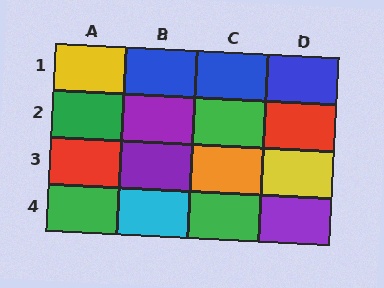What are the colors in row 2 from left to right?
Green, purple, green, red.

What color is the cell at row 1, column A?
Yellow.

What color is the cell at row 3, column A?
Red.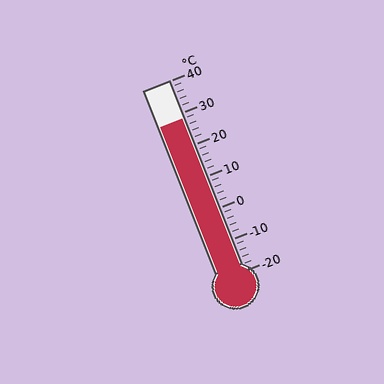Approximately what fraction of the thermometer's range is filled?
The thermometer is filled to approximately 80% of its range.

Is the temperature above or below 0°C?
The temperature is above 0°C.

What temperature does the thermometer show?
The thermometer shows approximately 28°C.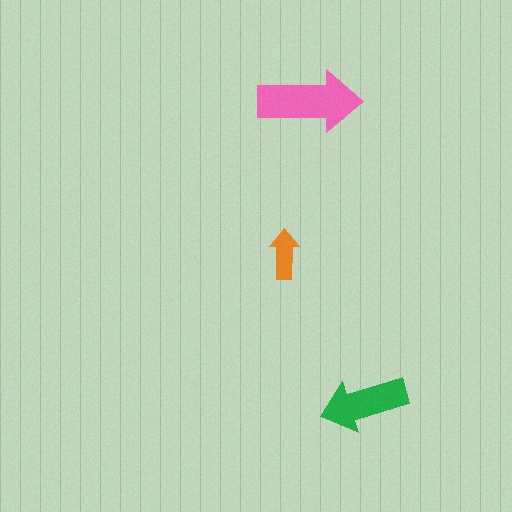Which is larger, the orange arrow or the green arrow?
The green one.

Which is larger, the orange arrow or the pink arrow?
The pink one.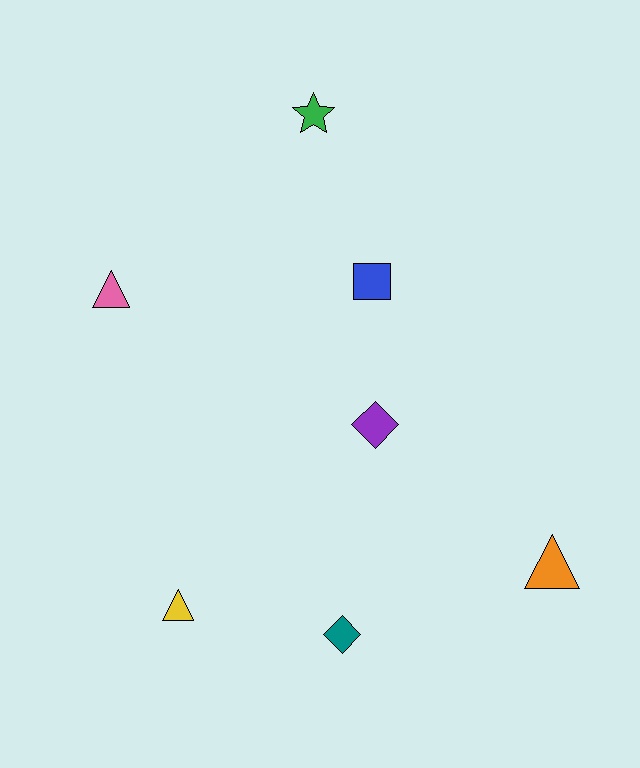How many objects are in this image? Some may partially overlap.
There are 7 objects.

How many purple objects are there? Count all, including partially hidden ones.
There is 1 purple object.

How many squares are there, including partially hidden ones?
There is 1 square.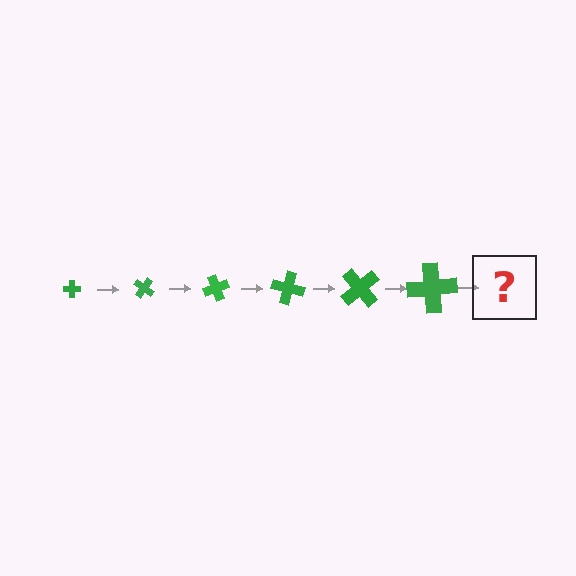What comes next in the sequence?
The next element should be a cross, larger than the previous one and rotated 210 degrees from the start.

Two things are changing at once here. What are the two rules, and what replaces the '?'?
The two rules are that the cross grows larger each step and it rotates 35 degrees each step. The '?' should be a cross, larger than the previous one and rotated 210 degrees from the start.